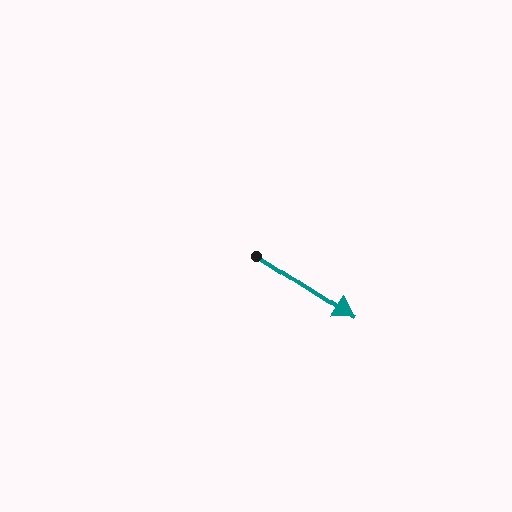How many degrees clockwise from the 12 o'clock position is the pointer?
Approximately 123 degrees.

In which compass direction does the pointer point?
Southeast.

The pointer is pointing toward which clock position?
Roughly 4 o'clock.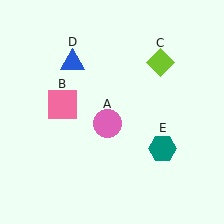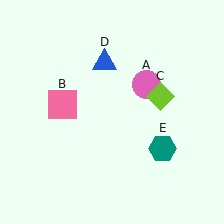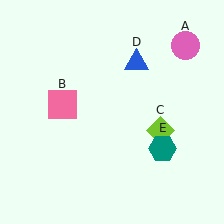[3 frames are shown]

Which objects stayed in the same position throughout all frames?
Pink square (object B) and teal hexagon (object E) remained stationary.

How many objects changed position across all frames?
3 objects changed position: pink circle (object A), lime diamond (object C), blue triangle (object D).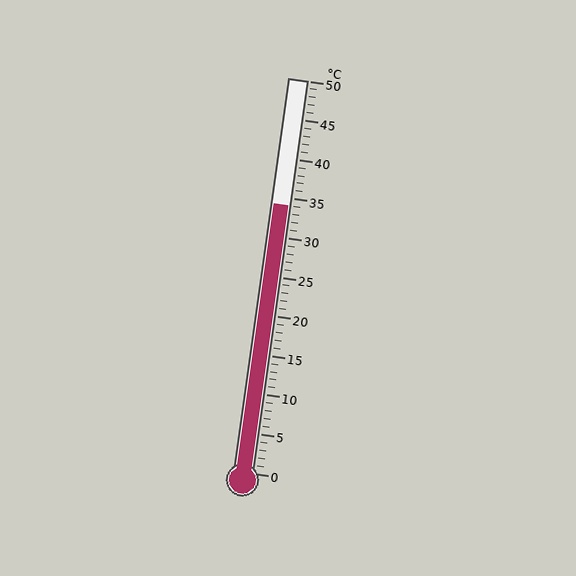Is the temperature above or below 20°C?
The temperature is above 20°C.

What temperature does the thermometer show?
The thermometer shows approximately 34°C.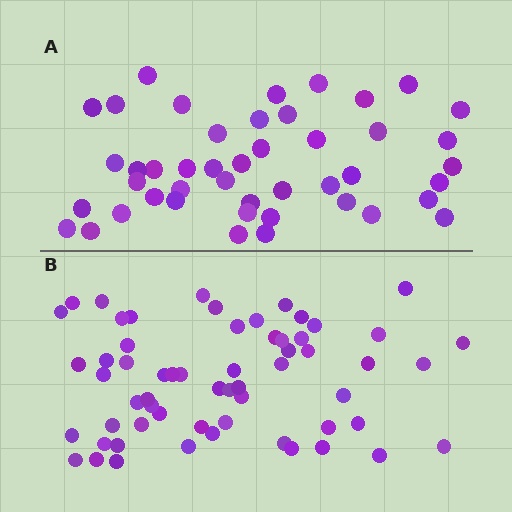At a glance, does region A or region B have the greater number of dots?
Region B (the bottom region) has more dots.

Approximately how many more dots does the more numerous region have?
Region B has approximately 15 more dots than region A.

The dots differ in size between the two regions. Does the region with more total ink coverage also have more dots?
No. Region A has more total ink coverage because its dots are larger, but region B actually contains more individual dots. Total area can be misleading — the number of items is what matters here.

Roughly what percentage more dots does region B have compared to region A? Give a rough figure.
About 35% more.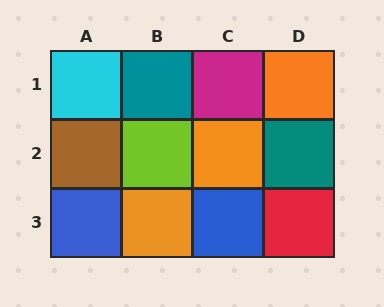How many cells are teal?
2 cells are teal.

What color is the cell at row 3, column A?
Blue.